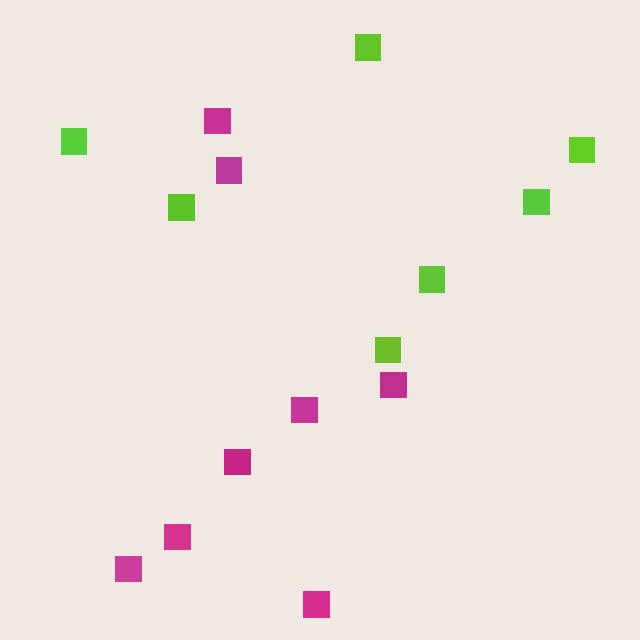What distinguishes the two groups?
There are 2 groups: one group of magenta squares (8) and one group of lime squares (7).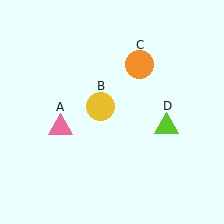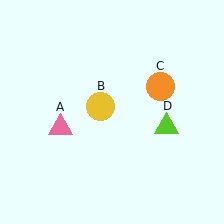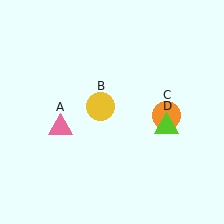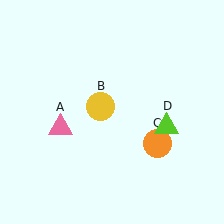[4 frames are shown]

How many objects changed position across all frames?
1 object changed position: orange circle (object C).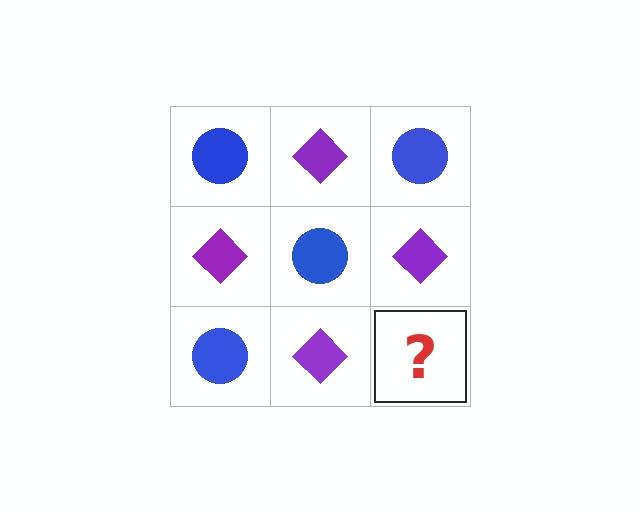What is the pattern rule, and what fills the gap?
The rule is that it alternates blue circle and purple diamond in a checkerboard pattern. The gap should be filled with a blue circle.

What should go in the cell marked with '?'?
The missing cell should contain a blue circle.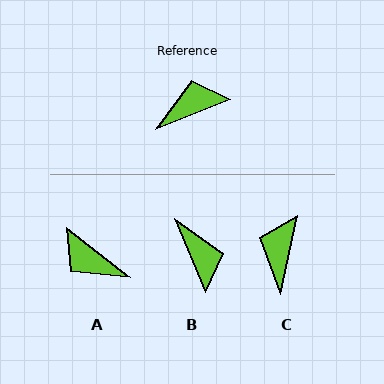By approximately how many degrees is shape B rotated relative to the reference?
Approximately 89 degrees clockwise.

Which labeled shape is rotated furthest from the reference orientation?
A, about 121 degrees away.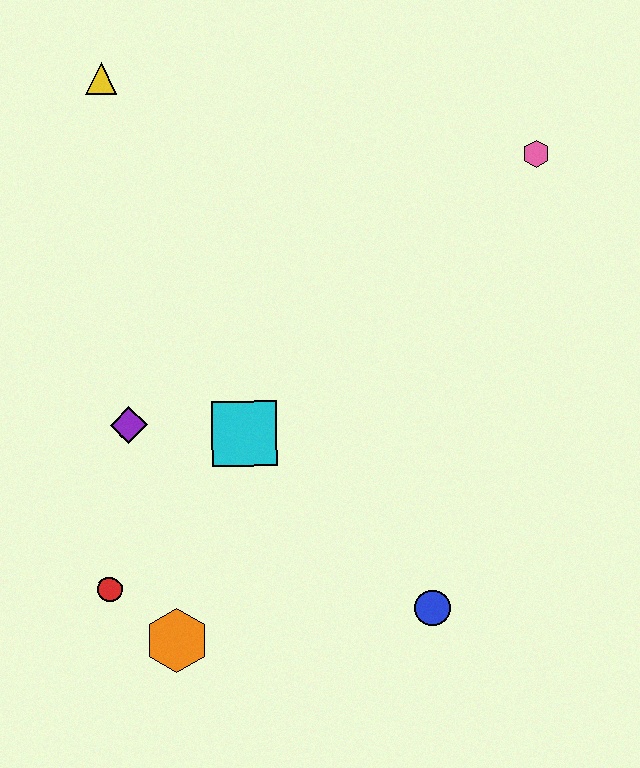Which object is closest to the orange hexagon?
The red circle is closest to the orange hexagon.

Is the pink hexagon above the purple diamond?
Yes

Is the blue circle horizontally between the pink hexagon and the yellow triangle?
Yes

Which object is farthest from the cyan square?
The pink hexagon is farthest from the cyan square.